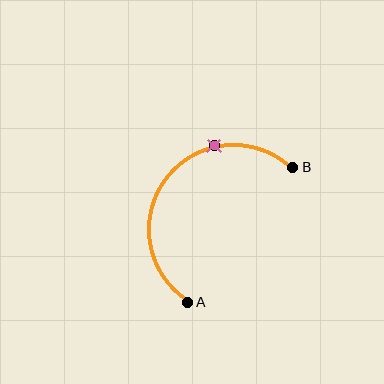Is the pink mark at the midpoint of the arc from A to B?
No. The pink mark lies on the arc but is closer to endpoint B. The arc midpoint would be at the point on the curve equidistant along the arc from both A and B.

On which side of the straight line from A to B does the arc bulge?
The arc bulges above and to the left of the straight line connecting A and B.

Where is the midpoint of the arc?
The arc midpoint is the point on the curve farthest from the straight line joining A and B. It sits above and to the left of that line.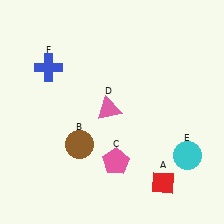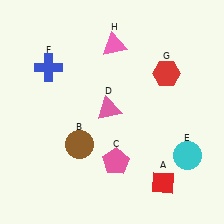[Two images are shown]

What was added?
A red hexagon (G), a pink triangle (H) were added in Image 2.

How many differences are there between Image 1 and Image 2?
There are 2 differences between the two images.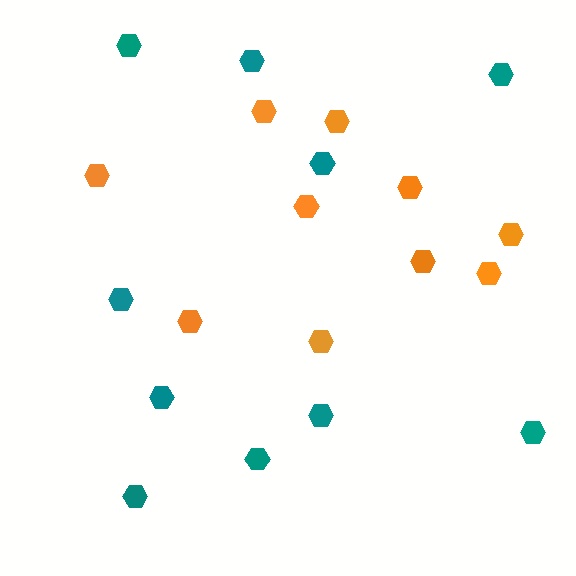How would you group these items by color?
There are 2 groups: one group of orange hexagons (10) and one group of teal hexagons (10).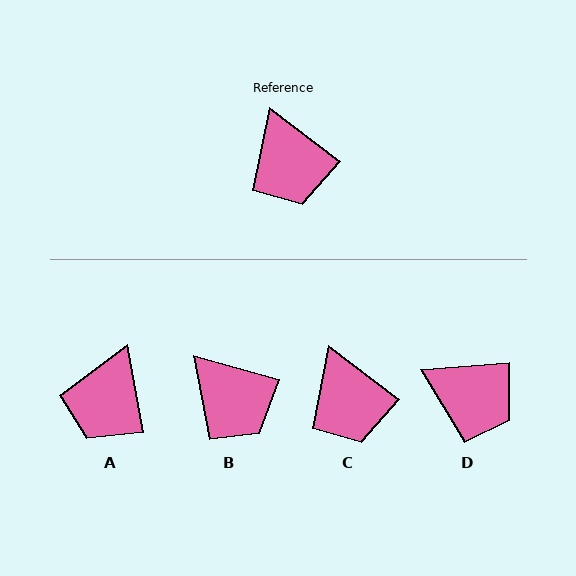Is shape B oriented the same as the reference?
No, it is off by about 22 degrees.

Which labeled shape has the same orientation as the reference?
C.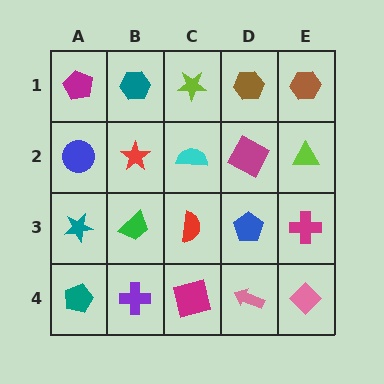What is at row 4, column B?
A purple cross.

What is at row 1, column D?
A brown hexagon.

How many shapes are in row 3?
5 shapes.